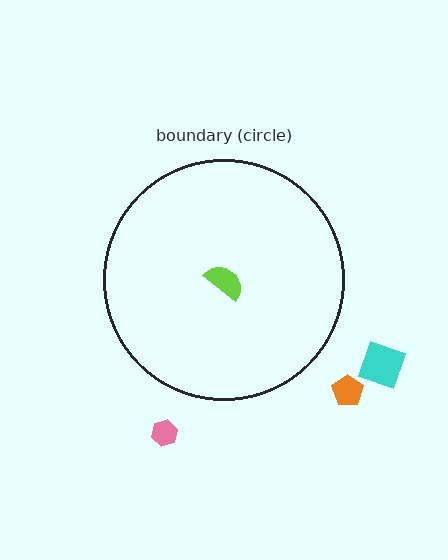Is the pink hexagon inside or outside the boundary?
Outside.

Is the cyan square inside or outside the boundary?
Outside.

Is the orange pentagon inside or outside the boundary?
Outside.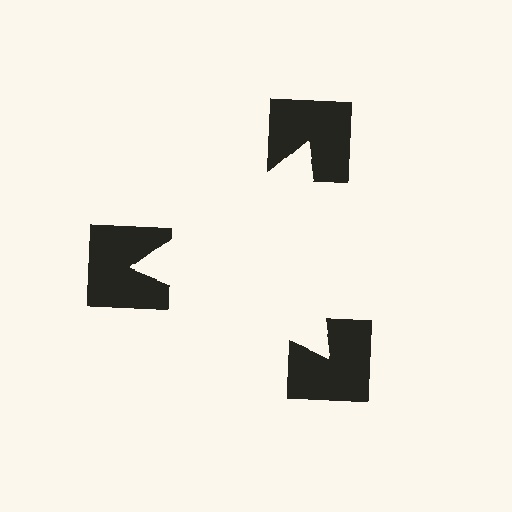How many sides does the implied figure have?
3 sides.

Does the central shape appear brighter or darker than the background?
It typically appears slightly brighter than the background, even though no actual brightness change is drawn.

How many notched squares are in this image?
There are 3 — one at each vertex of the illusory triangle.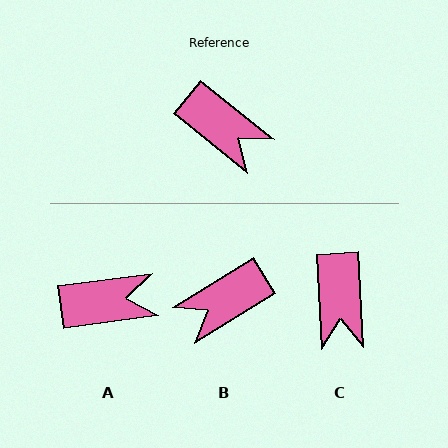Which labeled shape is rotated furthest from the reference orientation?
B, about 109 degrees away.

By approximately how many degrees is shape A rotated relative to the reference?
Approximately 46 degrees counter-clockwise.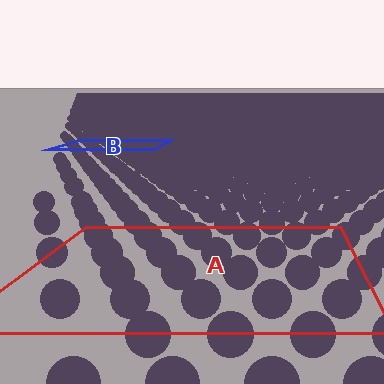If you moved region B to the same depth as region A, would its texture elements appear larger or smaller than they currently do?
They would appear larger. At a closer depth, the same texture elements are projected at a bigger on-screen size.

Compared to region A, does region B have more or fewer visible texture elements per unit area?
Region B has more texture elements per unit area — they are packed more densely because it is farther away.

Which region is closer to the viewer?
Region A is closer. The texture elements there are larger and more spread out.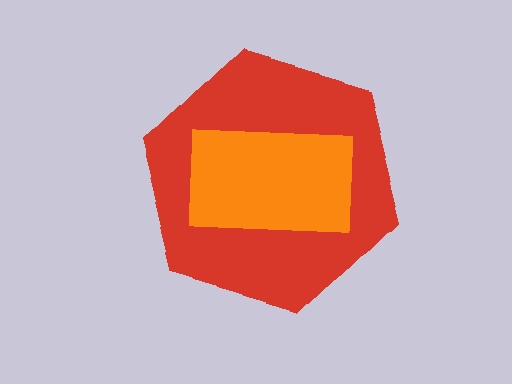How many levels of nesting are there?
2.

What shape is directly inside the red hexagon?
The orange rectangle.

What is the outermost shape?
The red hexagon.